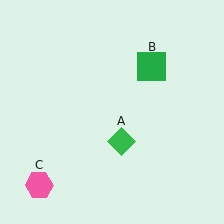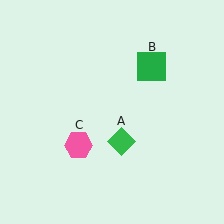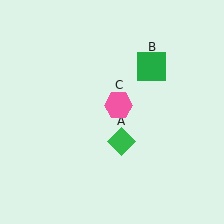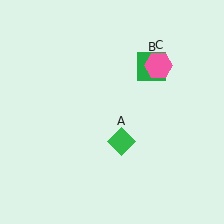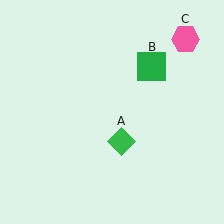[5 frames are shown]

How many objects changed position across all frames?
1 object changed position: pink hexagon (object C).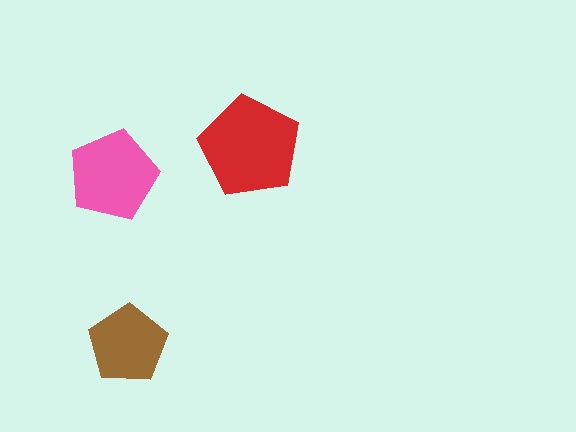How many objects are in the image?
There are 3 objects in the image.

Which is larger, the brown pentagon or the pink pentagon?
The pink one.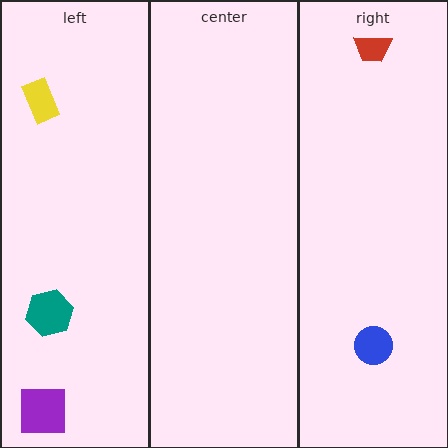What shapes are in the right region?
The red trapezoid, the blue circle.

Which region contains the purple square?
The left region.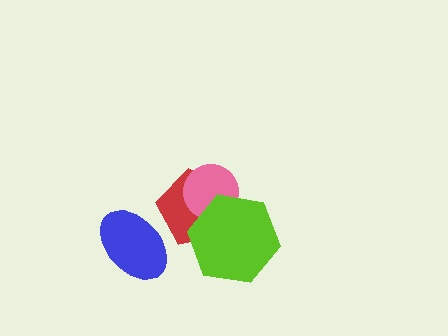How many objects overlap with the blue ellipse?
1 object overlaps with the blue ellipse.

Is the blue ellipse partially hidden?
No, no other shape covers it.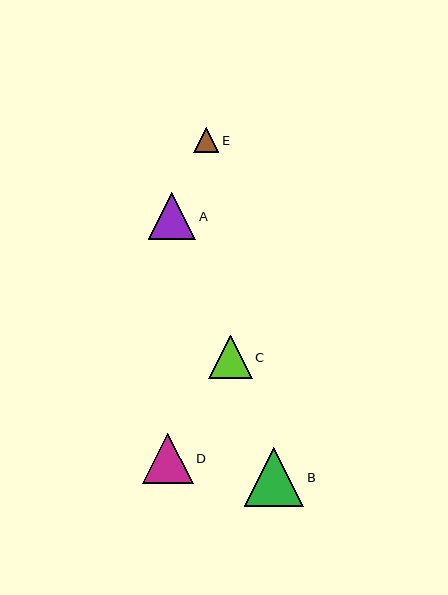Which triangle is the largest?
Triangle B is the largest with a size of approximately 59 pixels.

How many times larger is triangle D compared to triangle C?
Triangle D is approximately 1.2 times the size of triangle C.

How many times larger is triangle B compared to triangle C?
Triangle B is approximately 1.4 times the size of triangle C.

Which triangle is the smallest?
Triangle E is the smallest with a size of approximately 25 pixels.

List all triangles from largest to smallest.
From largest to smallest: B, D, A, C, E.